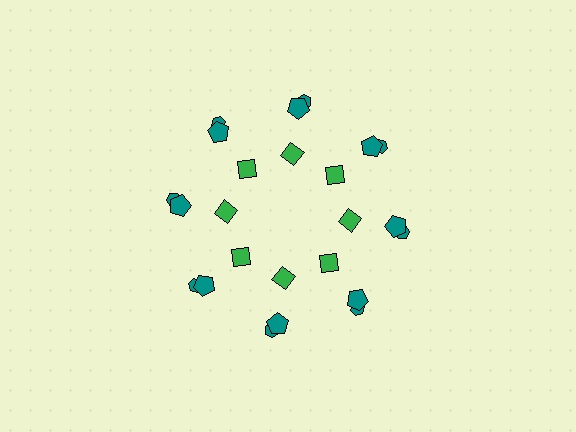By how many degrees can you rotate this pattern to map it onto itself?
The pattern maps onto itself every 45 degrees of rotation.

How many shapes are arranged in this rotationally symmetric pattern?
There are 24 shapes, arranged in 8 groups of 3.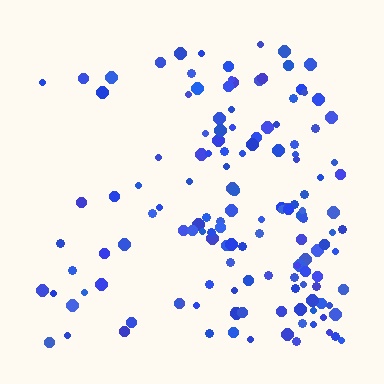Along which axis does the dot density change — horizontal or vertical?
Horizontal.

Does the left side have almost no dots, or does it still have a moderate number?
Still a moderate number, just noticeably fewer than the right.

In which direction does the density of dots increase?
From left to right, with the right side densest.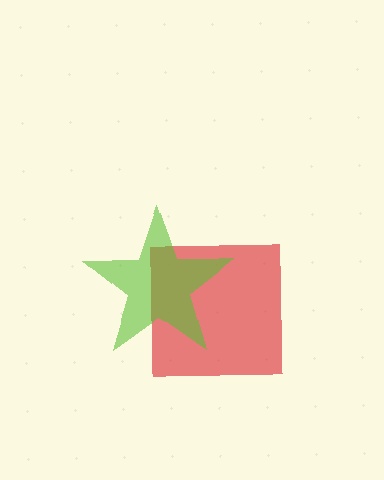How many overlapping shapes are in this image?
There are 2 overlapping shapes in the image.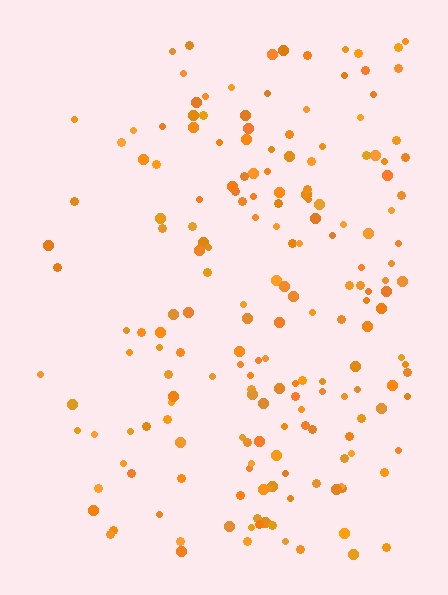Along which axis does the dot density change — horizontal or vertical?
Horizontal.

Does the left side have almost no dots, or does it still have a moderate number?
Still a moderate number, just noticeably fewer than the right.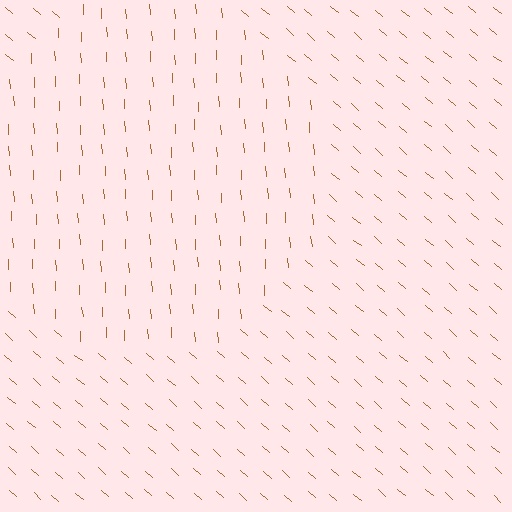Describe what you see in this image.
The image is filled with small brown line segments. A circle region in the image has lines oriented differently from the surrounding lines, creating a visible texture boundary.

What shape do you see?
I see a circle.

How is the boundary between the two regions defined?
The boundary is defined purely by a change in line orientation (approximately 45 degrees difference). All lines are the same color and thickness.